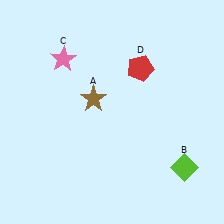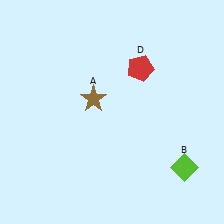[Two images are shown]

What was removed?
The pink star (C) was removed in Image 2.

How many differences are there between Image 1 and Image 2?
There is 1 difference between the two images.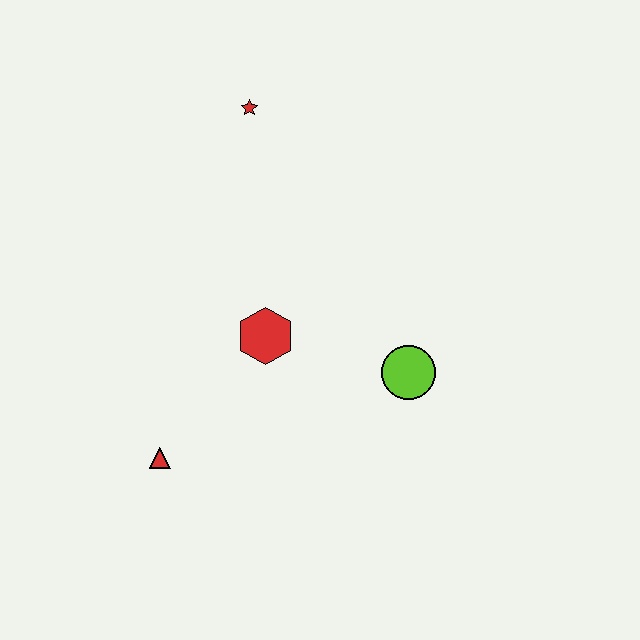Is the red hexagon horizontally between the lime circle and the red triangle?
Yes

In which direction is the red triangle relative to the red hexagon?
The red triangle is below the red hexagon.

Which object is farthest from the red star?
The red triangle is farthest from the red star.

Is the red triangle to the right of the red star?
No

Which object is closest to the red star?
The red hexagon is closest to the red star.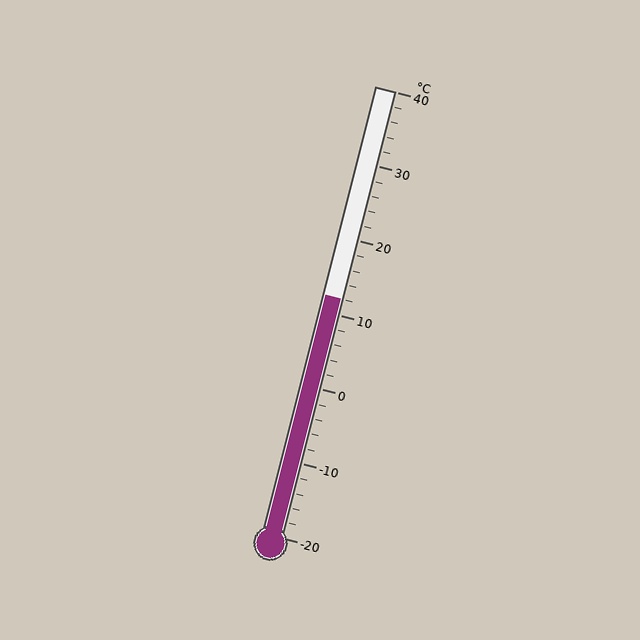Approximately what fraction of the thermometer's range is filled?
The thermometer is filled to approximately 55% of its range.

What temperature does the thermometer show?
The thermometer shows approximately 12°C.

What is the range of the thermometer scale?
The thermometer scale ranges from -20°C to 40°C.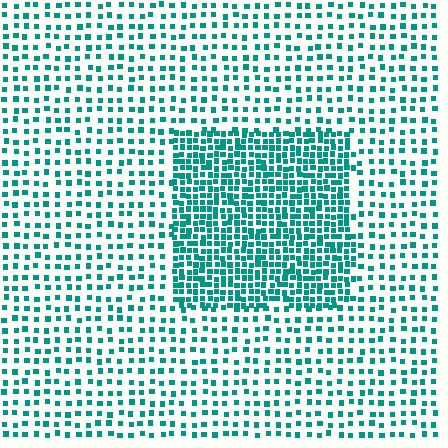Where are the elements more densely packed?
The elements are more densely packed inside the rectangle boundary.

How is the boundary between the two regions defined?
The boundary is defined by a change in element density (approximately 2.3x ratio). All elements are the same color, size, and shape.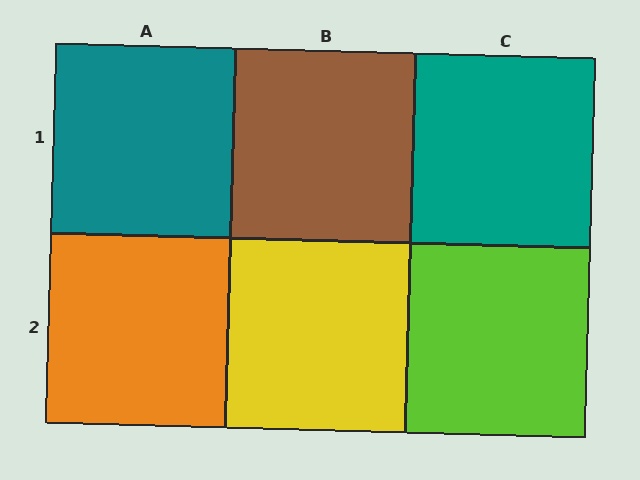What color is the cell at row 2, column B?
Yellow.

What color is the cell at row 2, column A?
Orange.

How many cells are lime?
1 cell is lime.